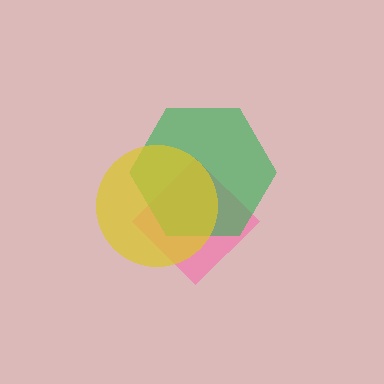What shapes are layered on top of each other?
The layered shapes are: a pink diamond, a green hexagon, a yellow circle.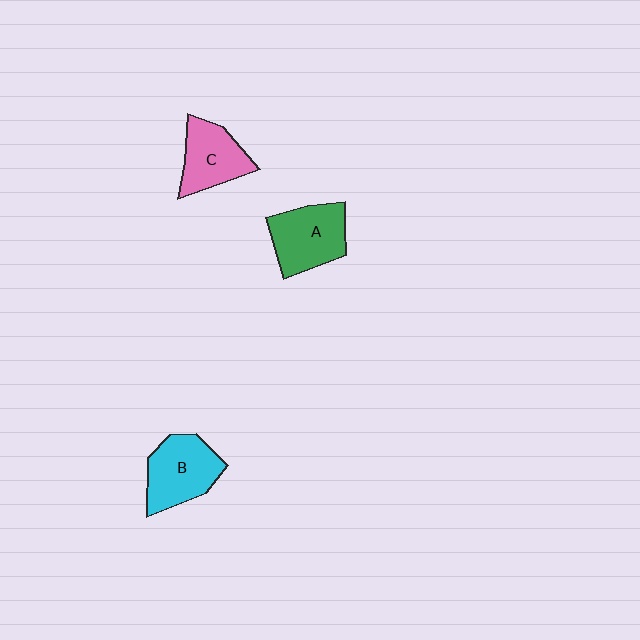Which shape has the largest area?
Shape B (cyan).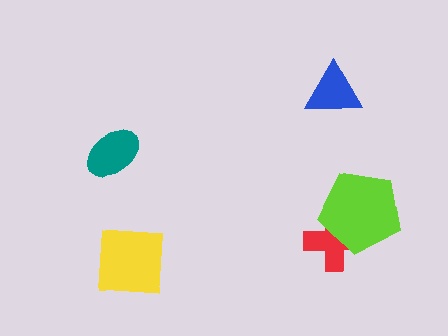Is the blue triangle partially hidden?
No, no other shape covers it.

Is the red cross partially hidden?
Yes, it is partially covered by another shape.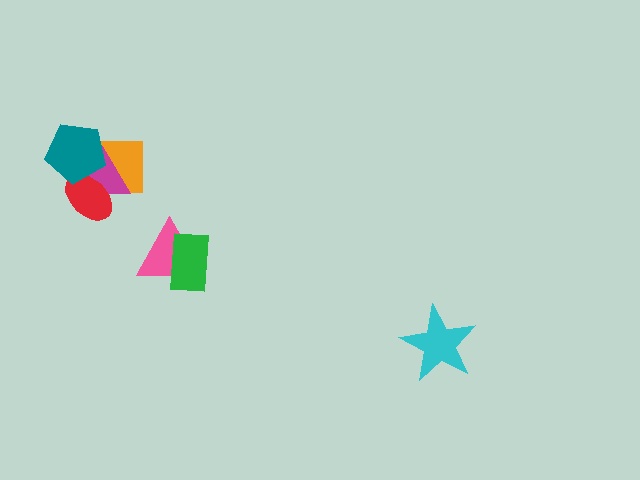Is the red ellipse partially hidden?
Yes, it is partially covered by another shape.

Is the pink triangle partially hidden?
Yes, it is partially covered by another shape.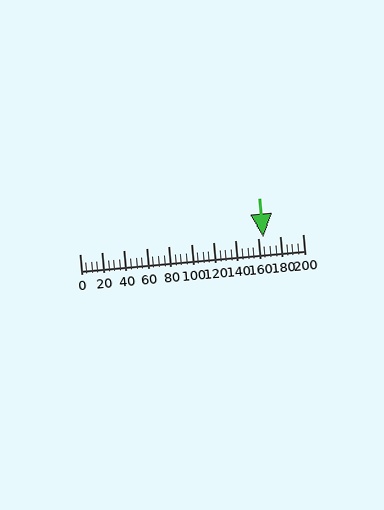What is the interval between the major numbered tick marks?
The major tick marks are spaced 20 units apart.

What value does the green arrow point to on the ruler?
The green arrow points to approximately 165.